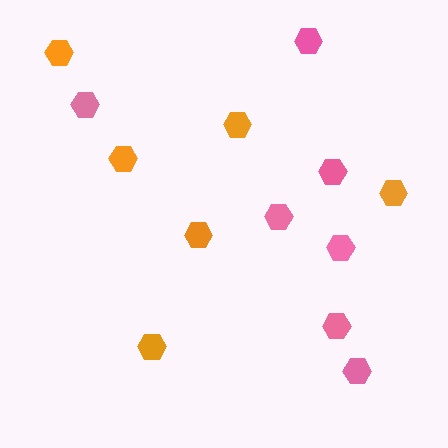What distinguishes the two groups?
There are 2 groups: one group of orange hexagons (6) and one group of pink hexagons (7).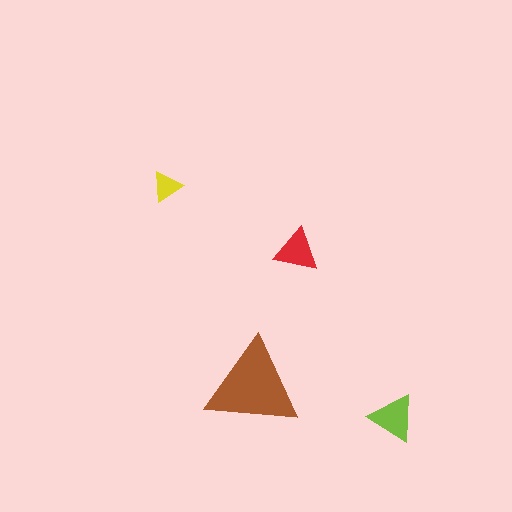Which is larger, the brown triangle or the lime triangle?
The brown one.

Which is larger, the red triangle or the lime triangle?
The lime one.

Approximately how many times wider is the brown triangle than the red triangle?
About 2 times wider.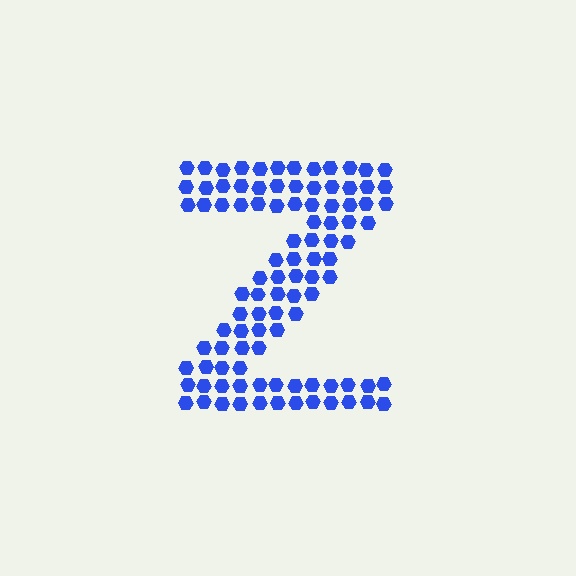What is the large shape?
The large shape is the letter Z.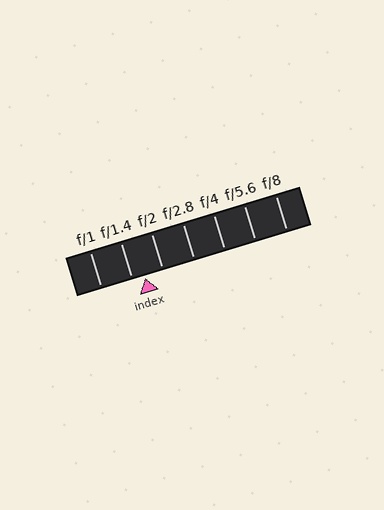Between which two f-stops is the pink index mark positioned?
The index mark is between f/1.4 and f/2.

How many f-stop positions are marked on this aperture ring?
There are 7 f-stop positions marked.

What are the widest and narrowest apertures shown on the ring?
The widest aperture shown is f/1 and the narrowest is f/8.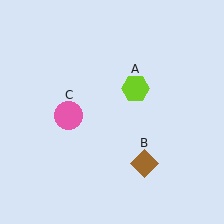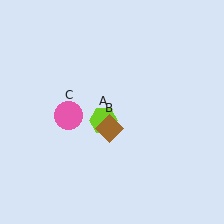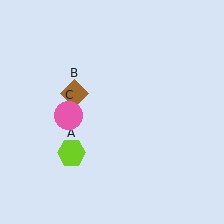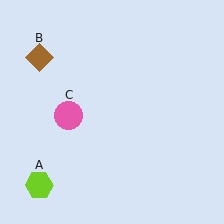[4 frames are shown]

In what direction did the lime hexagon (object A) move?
The lime hexagon (object A) moved down and to the left.